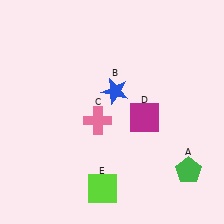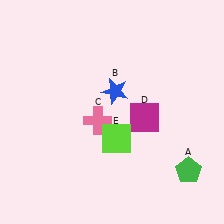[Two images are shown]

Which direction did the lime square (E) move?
The lime square (E) moved up.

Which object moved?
The lime square (E) moved up.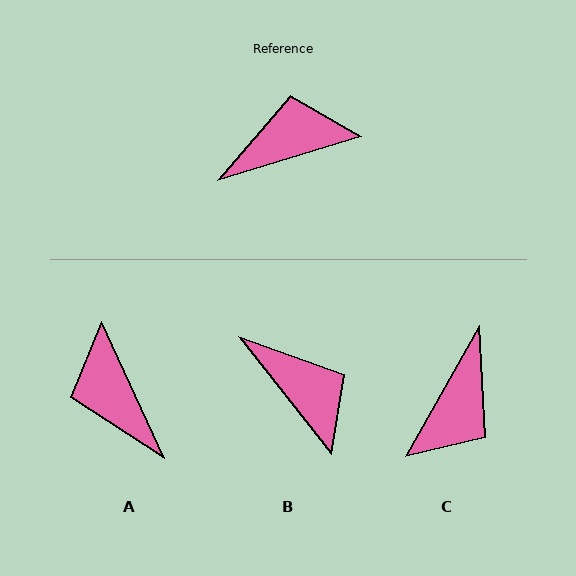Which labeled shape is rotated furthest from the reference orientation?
C, about 137 degrees away.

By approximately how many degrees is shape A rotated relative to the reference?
Approximately 97 degrees counter-clockwise.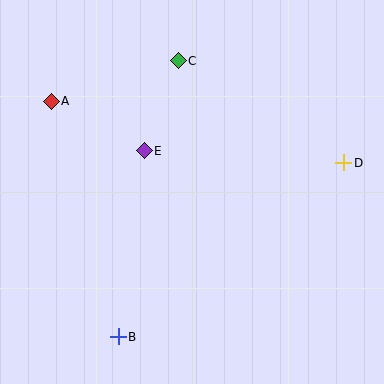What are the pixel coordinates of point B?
Point B is at (118, 337).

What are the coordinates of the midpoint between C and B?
The midpoint between C and B is at (148, 199).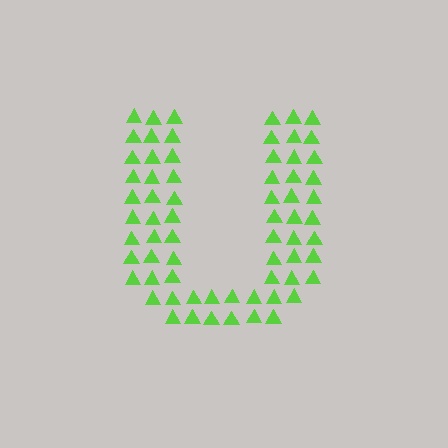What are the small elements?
The small elements are triangles.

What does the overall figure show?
The overall figure shows the letter U.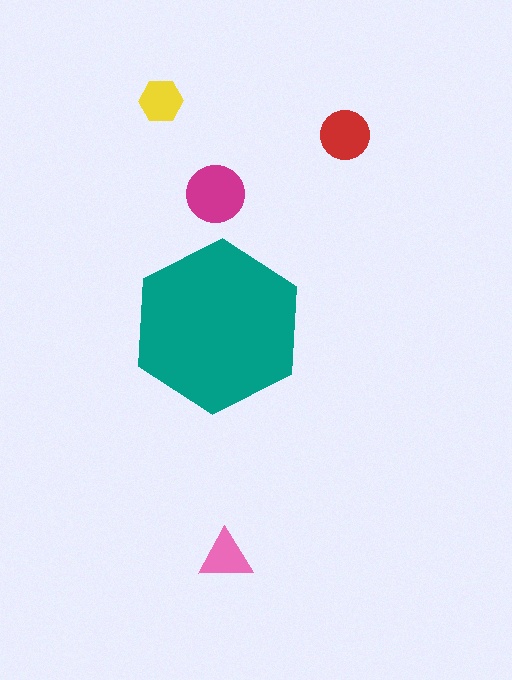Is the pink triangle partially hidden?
No, the pink triangle is fully visible.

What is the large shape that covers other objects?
A teal hexagon.